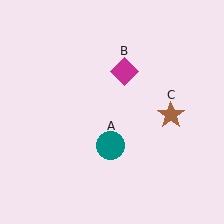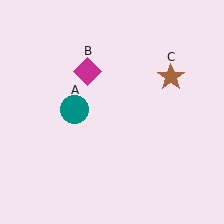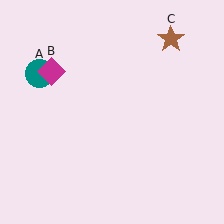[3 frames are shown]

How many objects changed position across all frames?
3 objects changed position: teal circle (object A), magenta diamond (object B), brown star (object C).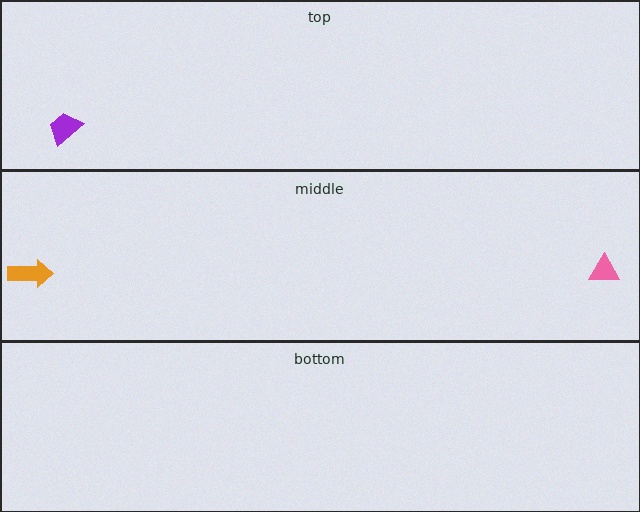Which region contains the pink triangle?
The middle region.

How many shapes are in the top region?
1.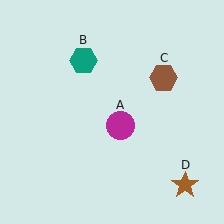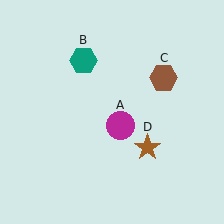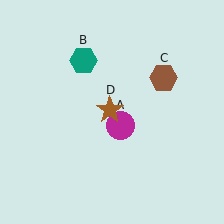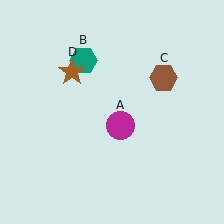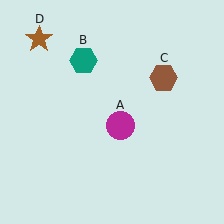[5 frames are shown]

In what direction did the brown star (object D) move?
The brown star (object D) moved up and to the left.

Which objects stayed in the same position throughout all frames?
Magenta circle (object A) and teal hexagon (object B) and brown hexagon (object C) remained stationary.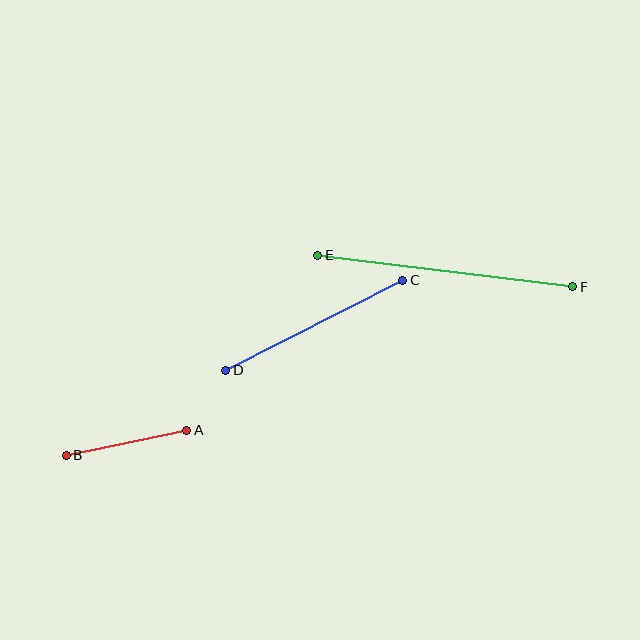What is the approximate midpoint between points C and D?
The midpoint is at approximately (314, 325) pixels.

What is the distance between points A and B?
The distance is approximately 123 pixels.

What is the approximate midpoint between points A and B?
The midpoint is at approximately (127, 443) pixels.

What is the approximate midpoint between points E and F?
The midpoint is at approximately (445, 271) pixels.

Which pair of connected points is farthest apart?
Points E and F are farthest apart.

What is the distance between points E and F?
The distance is approximately 257 pixels.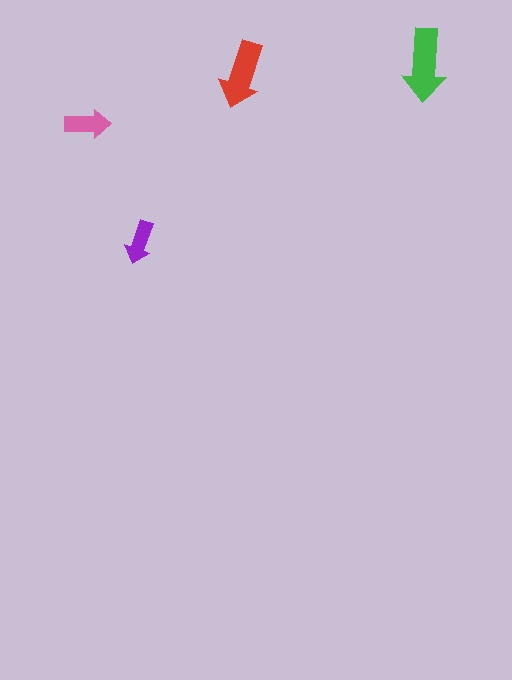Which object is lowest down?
The purple arrow is bottommost.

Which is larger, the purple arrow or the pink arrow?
The pink one.